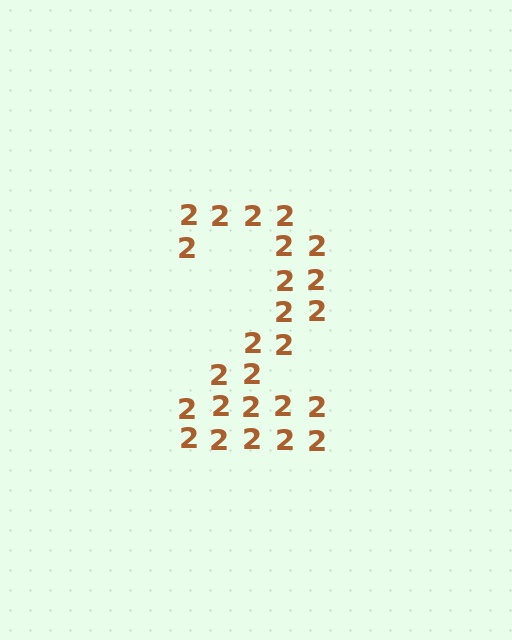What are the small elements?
The small elements are digit 2's.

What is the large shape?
The large shape is the digit 2.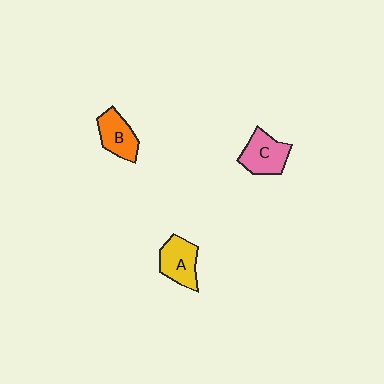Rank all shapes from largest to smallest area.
From largest to smallest: C (pink), A (yellow), B (orange).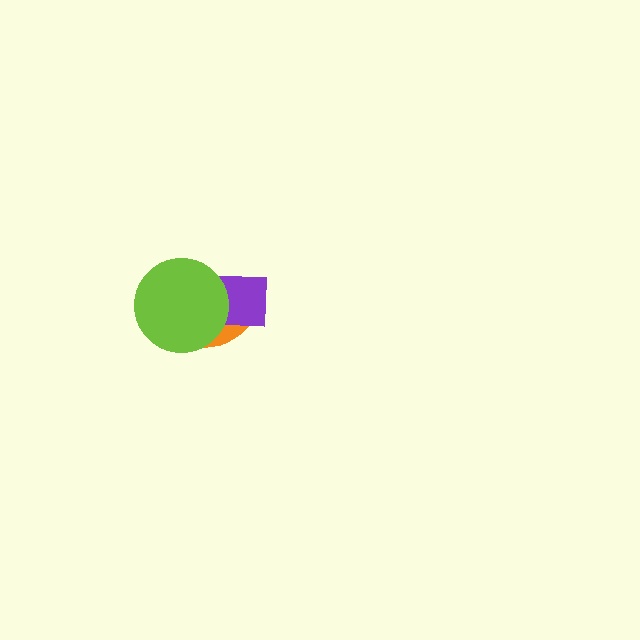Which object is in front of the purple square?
The lime circle is in front of the purple square.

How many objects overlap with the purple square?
2 objects overlap with the purple square.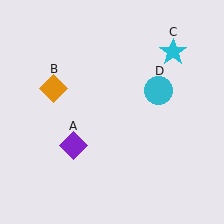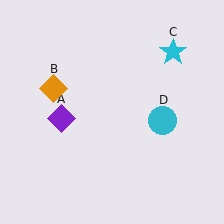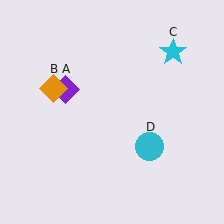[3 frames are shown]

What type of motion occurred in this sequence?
The purple diamond (object A), cyan circle (object D) rotated clockwise around the center of the scene.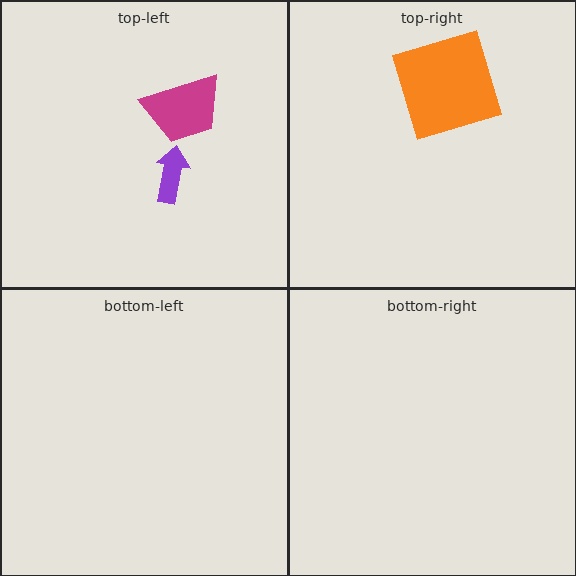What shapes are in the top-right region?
The orange square.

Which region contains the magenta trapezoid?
The top-left region.